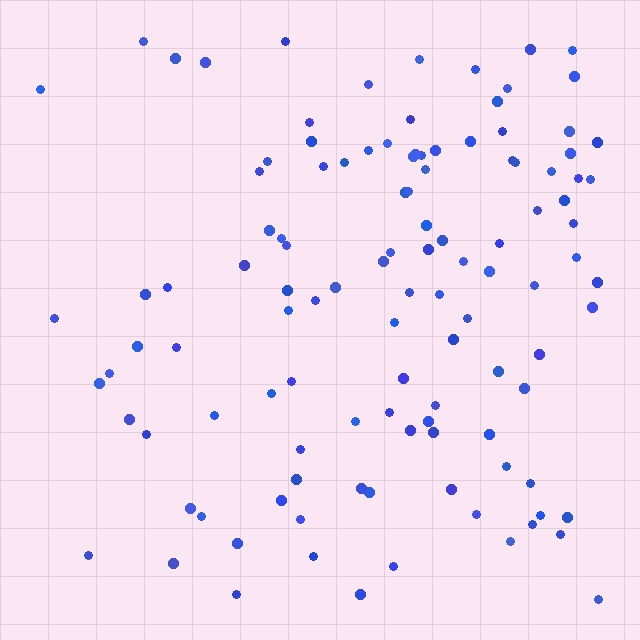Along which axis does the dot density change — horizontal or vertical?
Horizontal.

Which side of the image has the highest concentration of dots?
The right.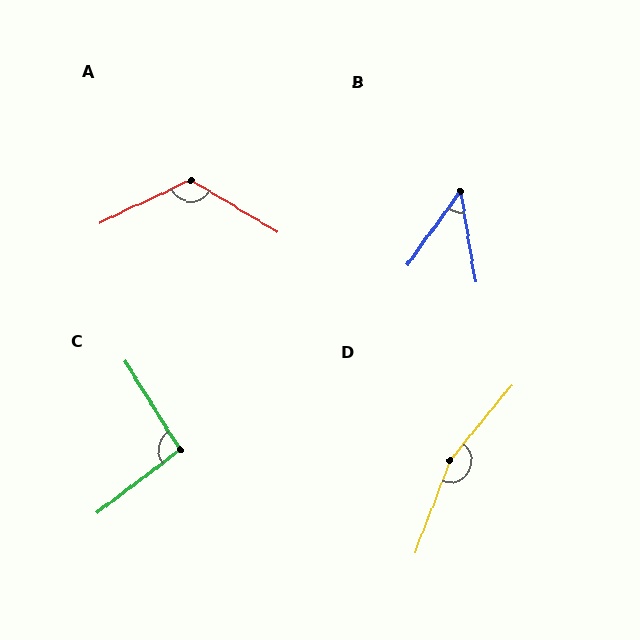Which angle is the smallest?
B, at approximately 45 degrees.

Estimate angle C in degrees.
Approximately 95 degrees.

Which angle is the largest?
D, at approximately 161 degrees.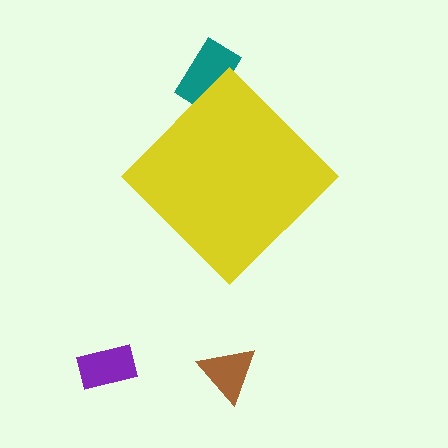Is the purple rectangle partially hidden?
No, the purple rectangle is fully visible.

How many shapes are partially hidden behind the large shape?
1 shape is partially hidden.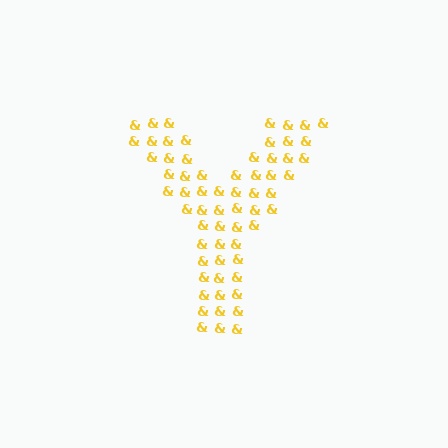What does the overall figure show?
The overall figure shows the letter Y.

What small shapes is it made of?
It is made of small ampersands.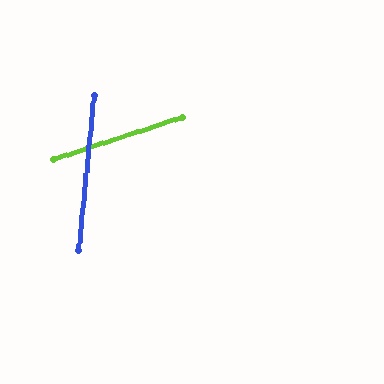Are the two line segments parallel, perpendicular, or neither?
Neither parallel nor perpendicular — they differ by about 66°.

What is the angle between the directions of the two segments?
Approximately 66 degrees.